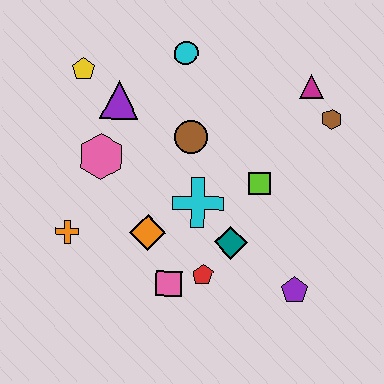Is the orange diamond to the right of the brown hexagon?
No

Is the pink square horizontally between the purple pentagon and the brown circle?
No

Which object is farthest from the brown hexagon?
The orange cross is farthest from the brown hexagon.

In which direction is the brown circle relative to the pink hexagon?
The brown circle is to the right of the pink hexagon.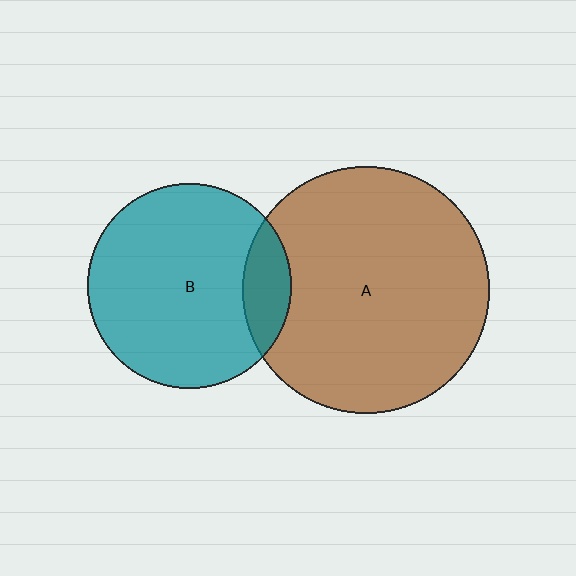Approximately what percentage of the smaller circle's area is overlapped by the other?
Approximately 15%.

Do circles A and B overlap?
Yes.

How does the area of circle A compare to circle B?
Approximately 1.5 times.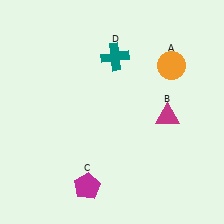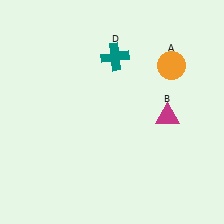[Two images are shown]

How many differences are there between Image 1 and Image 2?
There is 1 difference between the two images.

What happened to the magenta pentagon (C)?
The magenta pentagon (C) was removed in Image 2. It was in the bottom-left area of Image 1.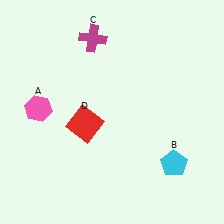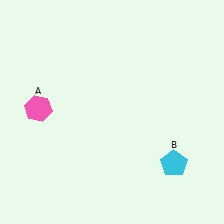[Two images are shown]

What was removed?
The magenta cross (C), the red square (D) were removed in Image 2.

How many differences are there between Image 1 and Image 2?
There are 2 differences between the two images.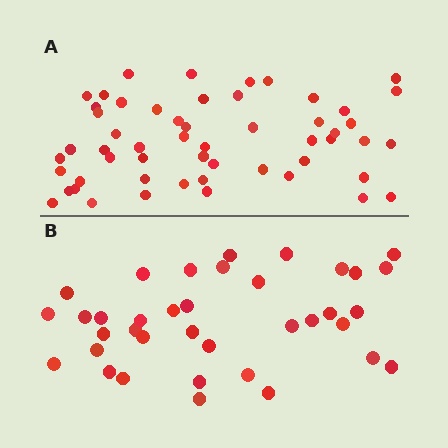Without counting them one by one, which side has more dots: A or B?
Region A (the top region) has more dots.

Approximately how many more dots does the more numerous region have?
Region A has approximately 15 more dots than region B.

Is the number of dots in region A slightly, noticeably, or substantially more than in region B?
Region A has substantially more. The ratio is roughly 1.5 to 1.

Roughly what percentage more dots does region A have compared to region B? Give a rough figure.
About 45% more.